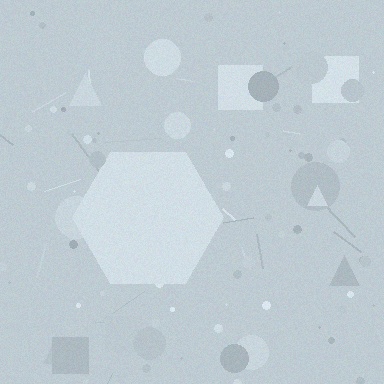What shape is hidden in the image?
A hexagon is hidden in the image.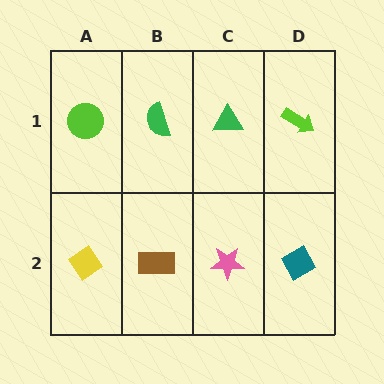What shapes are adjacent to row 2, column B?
A green semicircle (row 1, column B), a yellow diamond (row 2, column A), a pink star (row 2, column C).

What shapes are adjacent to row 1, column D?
A teal diamond (row 2, column D), a green triangle (row 1, column C).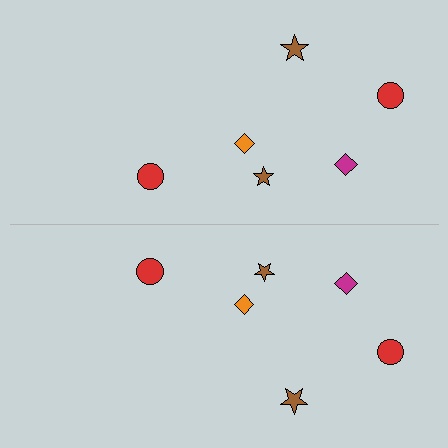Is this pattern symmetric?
Yes, this pattern has bilateral (reflection) symmetry.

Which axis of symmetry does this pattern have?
The pattern has a horizontal axis of symmetry running through the center of the image.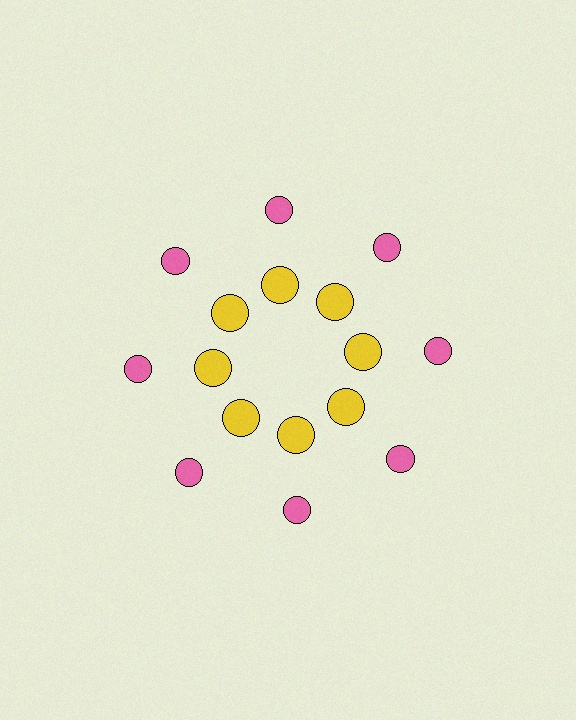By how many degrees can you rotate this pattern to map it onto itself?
The pattern maps onto itself every 45 degrees of rotation.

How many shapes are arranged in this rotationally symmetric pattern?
There are 16 shapes, arranged in 8 groups of 2.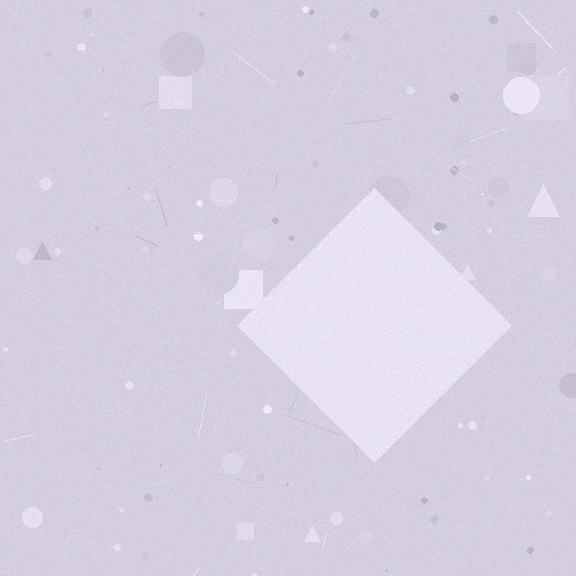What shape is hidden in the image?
A diamond is hidden in the image.